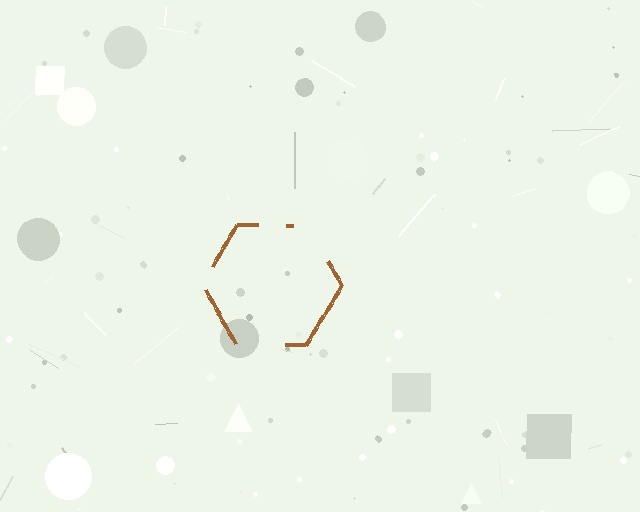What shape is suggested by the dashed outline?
The dashed outline suggests a hexagon.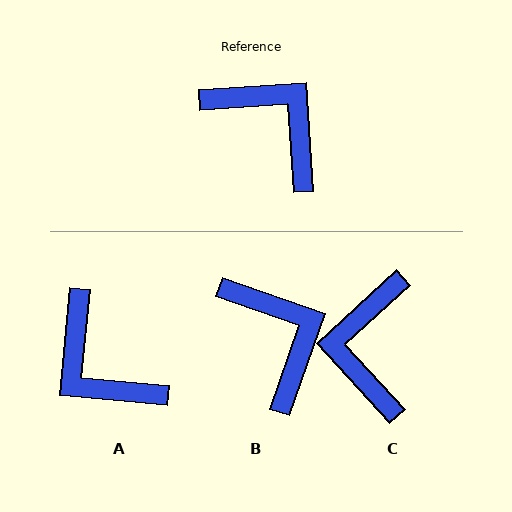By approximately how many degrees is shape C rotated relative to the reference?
Approximately 129 degrees counter-clockwise.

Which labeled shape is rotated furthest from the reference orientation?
A, about 171 degrees away.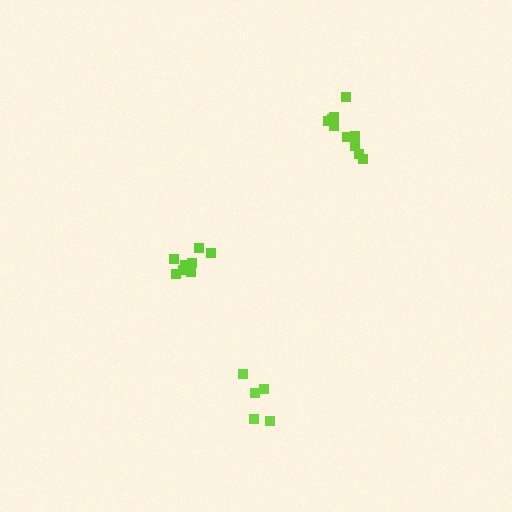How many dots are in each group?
Group 1: 5 dots, Group 2: 8 dots, Group 3: 10 dots (23 total).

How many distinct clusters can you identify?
There are 3 distinct clusters.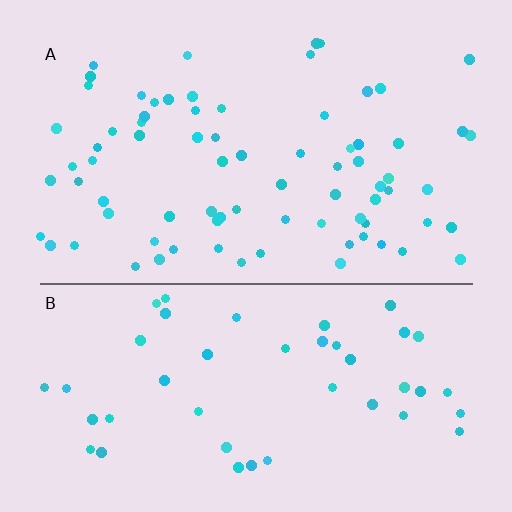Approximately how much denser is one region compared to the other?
Approximately 1.7× — region A over region B.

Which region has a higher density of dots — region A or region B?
A (the top).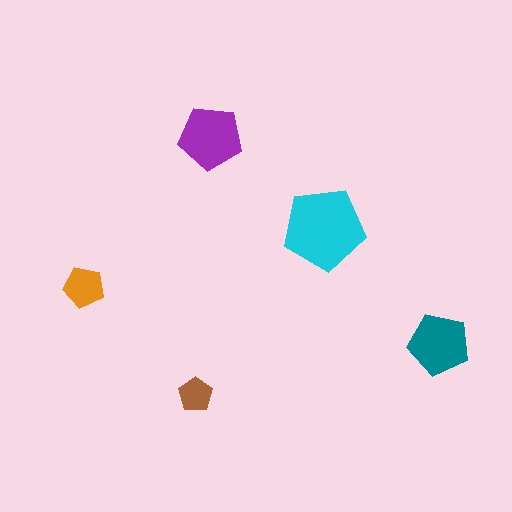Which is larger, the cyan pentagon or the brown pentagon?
The cyan one.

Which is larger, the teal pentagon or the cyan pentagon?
The cyan one.